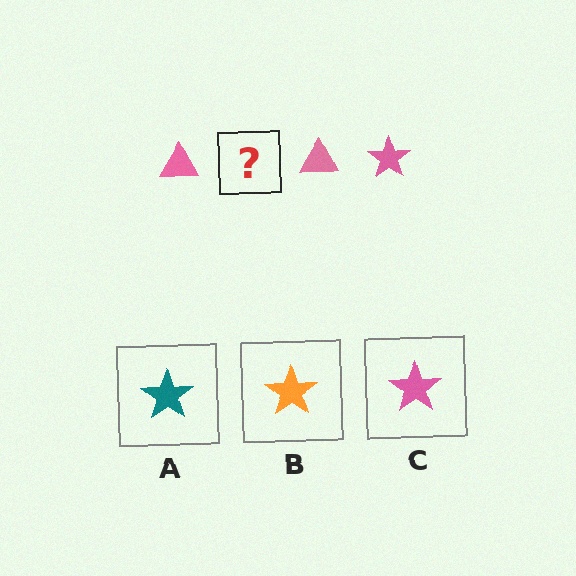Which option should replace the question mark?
Option C.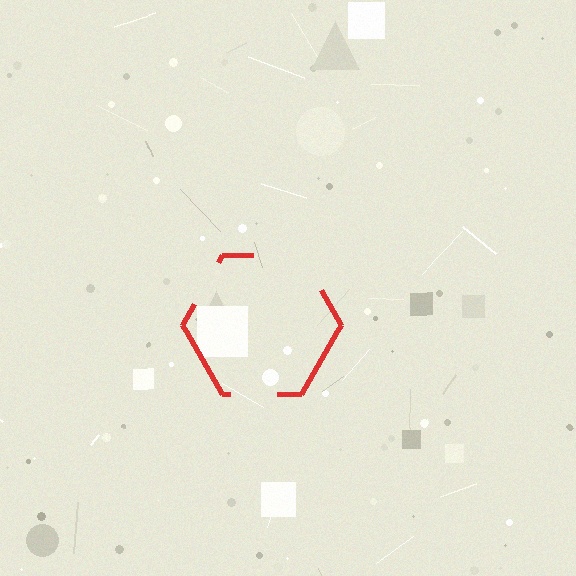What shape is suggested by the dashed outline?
The dashed outline suggests a hexagon.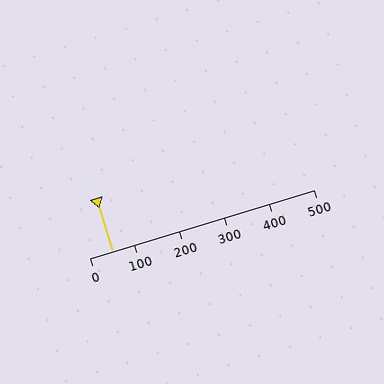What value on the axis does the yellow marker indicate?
The marker indicates approximately 50.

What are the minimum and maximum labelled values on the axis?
The axis runs from 0 to 500.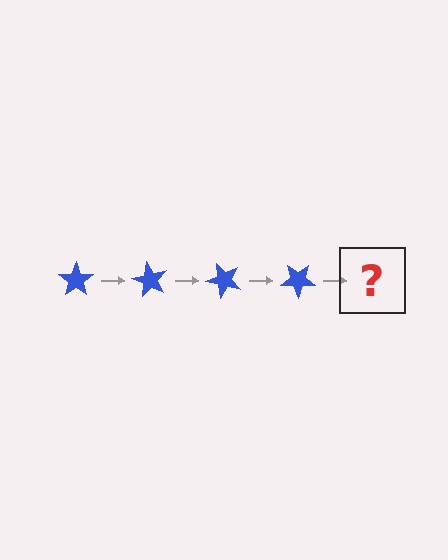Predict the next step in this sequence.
The next step is a blue star rotated 240 degrees.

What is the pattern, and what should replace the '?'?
The pattern is that the star rotates 60 degrees each step. The '?' should be a blue star rotated 240 degrees.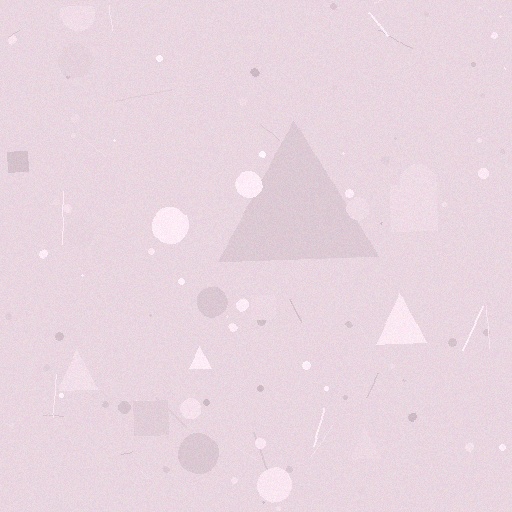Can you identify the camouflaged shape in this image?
The camouflaged shape is a triangle.